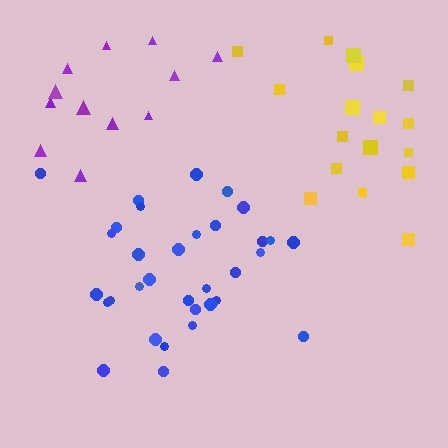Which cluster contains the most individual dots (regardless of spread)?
Blue (33).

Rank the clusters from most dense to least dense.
blue, yellow, purple.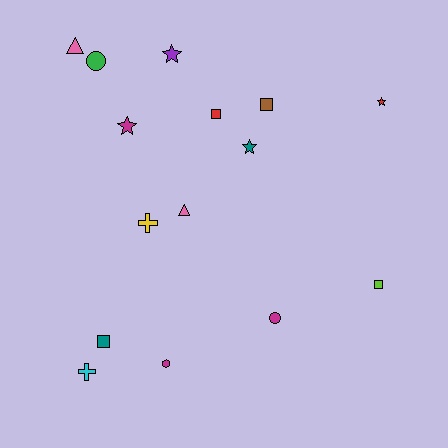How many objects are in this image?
There are 15 objects.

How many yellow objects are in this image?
There is 1 yellow object.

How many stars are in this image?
There are 4 stars.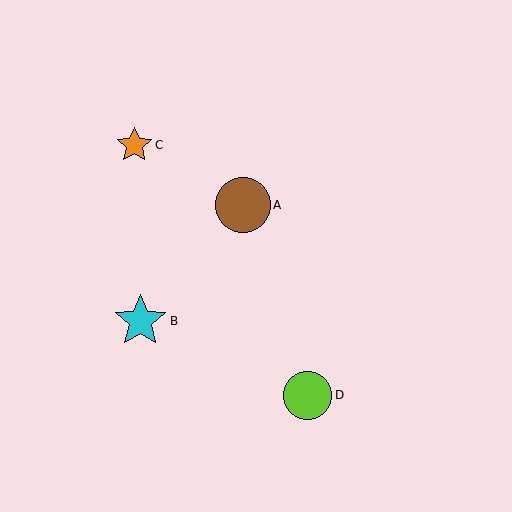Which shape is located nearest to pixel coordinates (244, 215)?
The brown circle (labeled A) at (243, 205) is nearest to that location.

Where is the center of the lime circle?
The center of the lime circle is at (308, 395).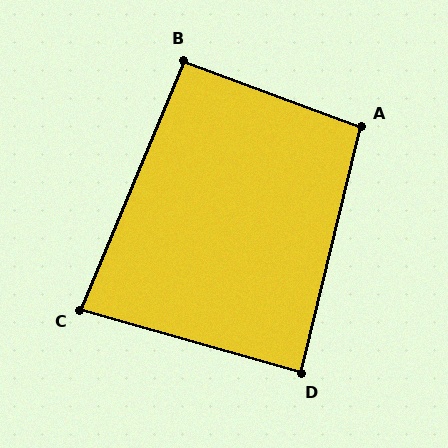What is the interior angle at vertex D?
Approximately 88 degrees (approximately right).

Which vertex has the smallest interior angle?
C, at approximately 83 degrees.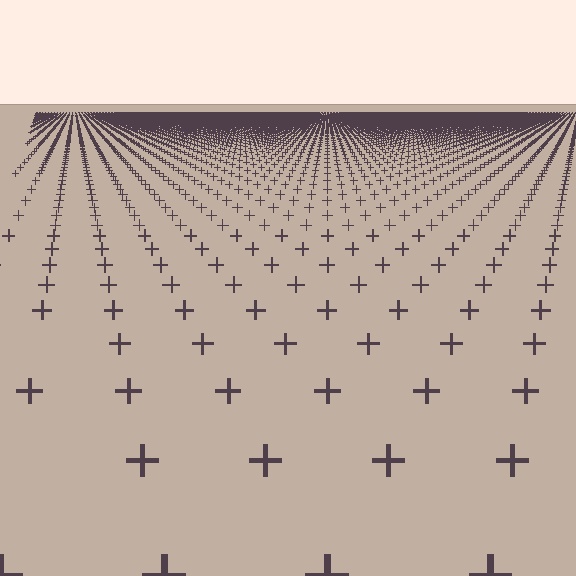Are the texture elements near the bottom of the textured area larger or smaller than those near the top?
Larger. Near the bottom, elements are closer to the viewer and appear at a bigger on-screen size.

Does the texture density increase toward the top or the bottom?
Density increases toward the top.